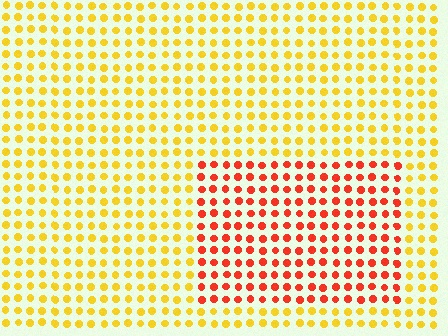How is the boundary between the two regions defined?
The boundary is defined purely by a slight shift in hue (about 45 degrees). Spacing, size, and orientation are identical on both sides.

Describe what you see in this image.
The image is filled with small yellow elements in a uniform arrangement. A rectangle-shaped region is visible where the elements are tinted to a slightly different hue, forming a subtle color boundary.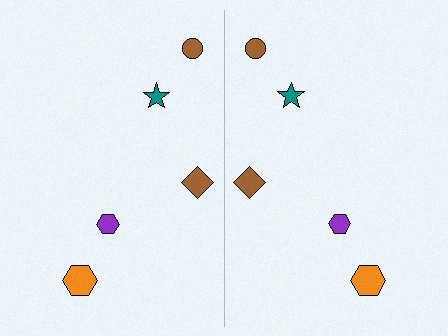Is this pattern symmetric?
Yes, this pattern has bilateral (reflection) symmetry.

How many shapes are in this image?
There are 10 shapes in this image.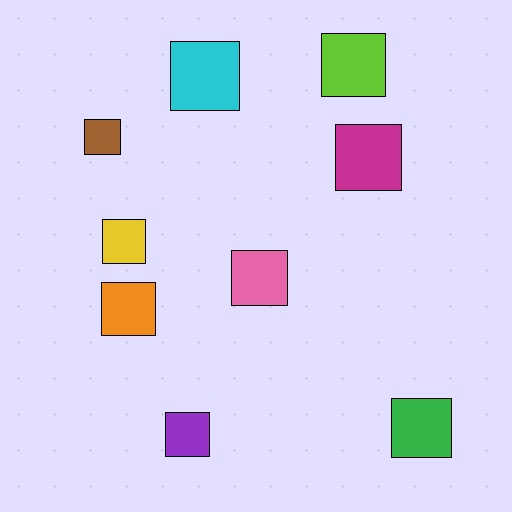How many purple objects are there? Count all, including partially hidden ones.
There is 1 purple object.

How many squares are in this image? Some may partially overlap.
There are 9 squares.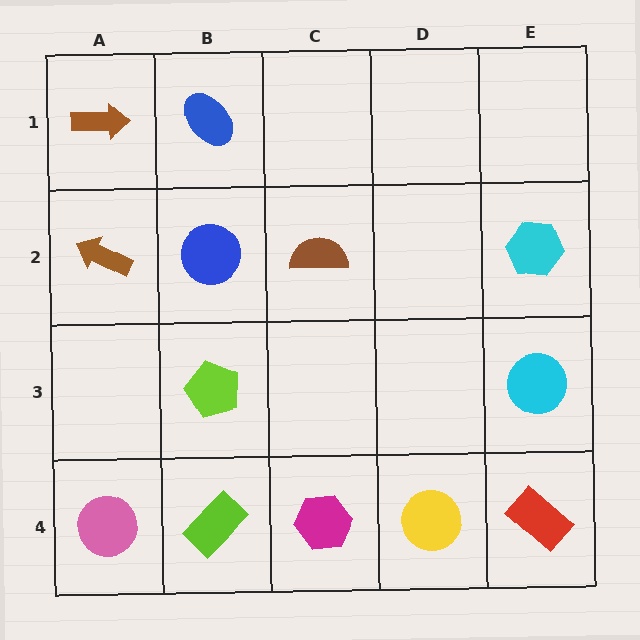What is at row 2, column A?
A brown arrow.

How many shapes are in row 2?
4 shapes.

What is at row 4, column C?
A magenta hexagon.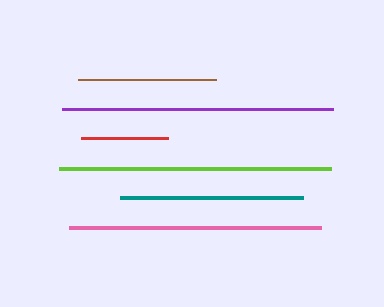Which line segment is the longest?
The lime line is the longest at approximately 272 pixels.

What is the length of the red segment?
The red segment is approximately 88 pixels long.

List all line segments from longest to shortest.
From longest to shortest: lime, purple, pink, teal, brown, red.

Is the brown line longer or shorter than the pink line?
The pink line is longer than the brown line.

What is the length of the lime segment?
The lime segment is approximately 272 pixels long.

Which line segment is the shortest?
The red line is the shortest at approximately 88 pixels.